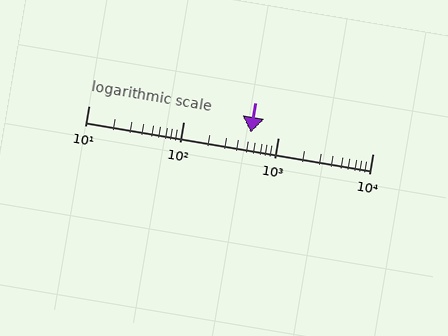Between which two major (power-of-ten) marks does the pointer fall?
The pointer is between 100 and 1000.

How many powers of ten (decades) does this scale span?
The scale spans 3 decades, from 10 to 10000.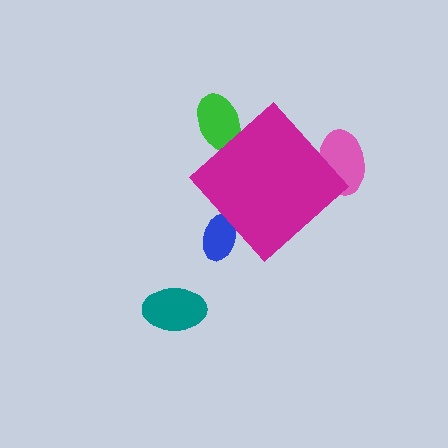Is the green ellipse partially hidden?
Yes, the green ellipse is partially hidden behind the magenta diamond.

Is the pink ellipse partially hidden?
Yes, the pink ellipse is partially hidden behind the magenta diamond.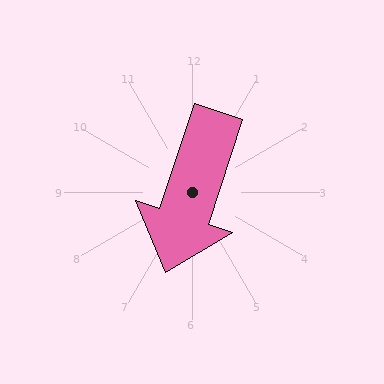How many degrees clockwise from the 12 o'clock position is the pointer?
Approximately 198 degrees.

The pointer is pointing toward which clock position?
Roughly 7 o'clock.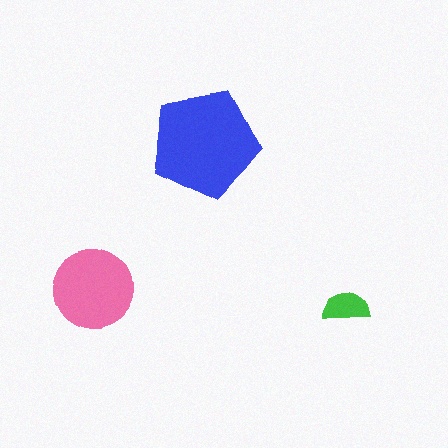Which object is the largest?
The blue pentagon.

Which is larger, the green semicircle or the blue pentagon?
The blue pentagon.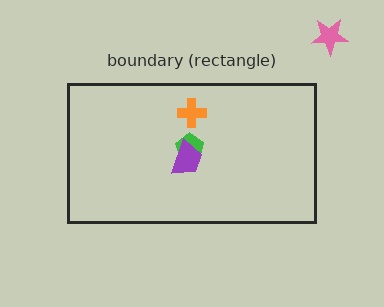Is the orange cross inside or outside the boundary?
Inside.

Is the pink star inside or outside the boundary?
Outside.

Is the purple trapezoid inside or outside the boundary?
Inside.